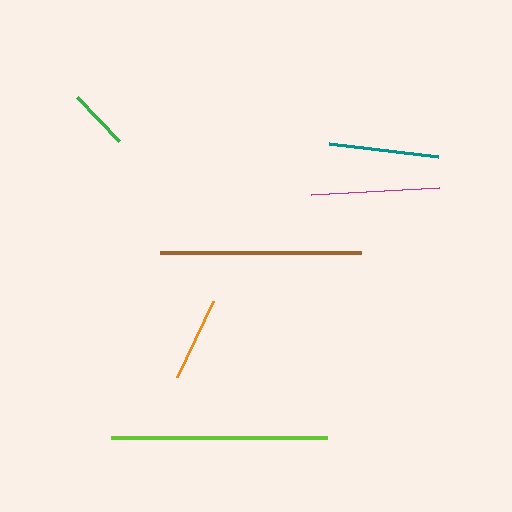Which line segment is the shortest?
The green line is the shortest at approximately 61 pixels.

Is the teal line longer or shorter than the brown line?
The brown line is longer than the teal line.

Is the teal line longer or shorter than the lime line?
The lime line is longer than the teal line.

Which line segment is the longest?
The lime line is the longest at approximately 217 pixels.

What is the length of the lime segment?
The lime segment is approximately 217 pixels long.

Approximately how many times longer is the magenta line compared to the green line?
The magenta line is approximately 2.1 times the length of the green line.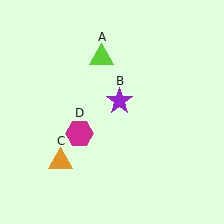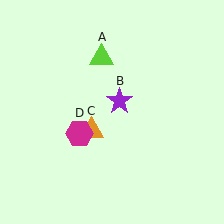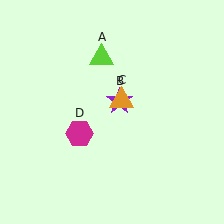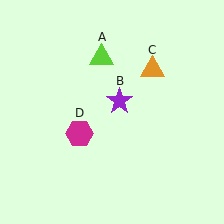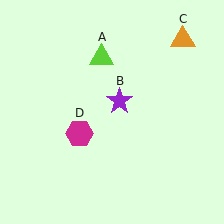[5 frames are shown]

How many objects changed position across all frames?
1 object changed position: orange triangle (object C).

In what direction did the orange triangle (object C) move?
The orange triangle (object C) moved up and to the right.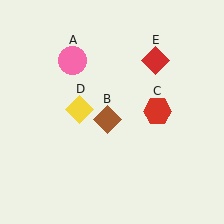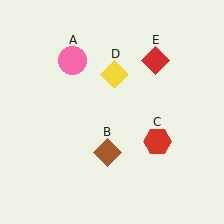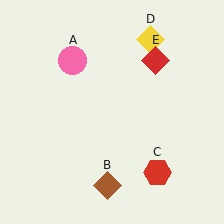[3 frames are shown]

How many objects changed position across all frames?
3 objects changed position: brown diamond (object B), red hexagon (object C), yellow diamond (object D).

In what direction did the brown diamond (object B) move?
The brown diamond (object B) moved down.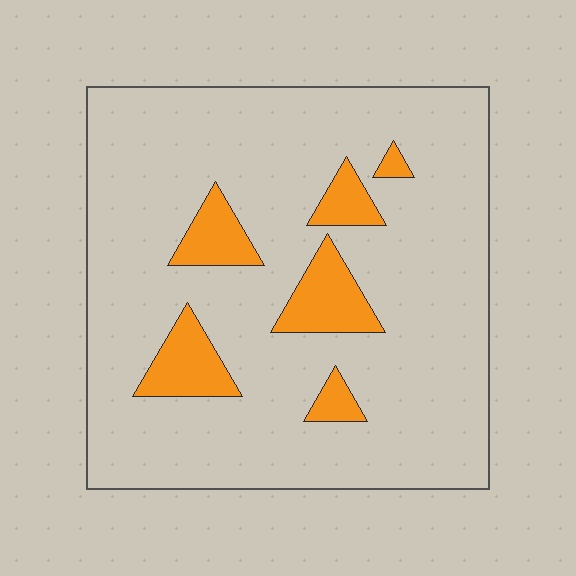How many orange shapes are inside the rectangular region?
6.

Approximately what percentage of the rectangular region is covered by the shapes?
Approximately 15%.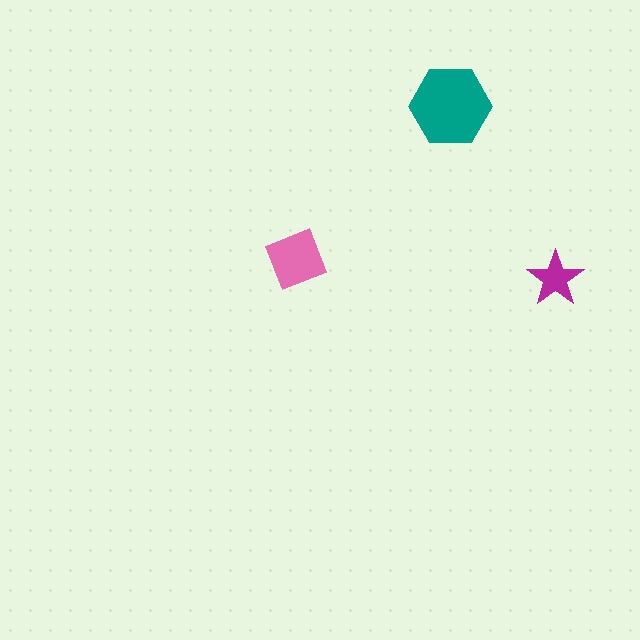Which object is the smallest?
The magenta star.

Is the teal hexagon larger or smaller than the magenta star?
Larger.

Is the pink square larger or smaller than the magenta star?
Larger.